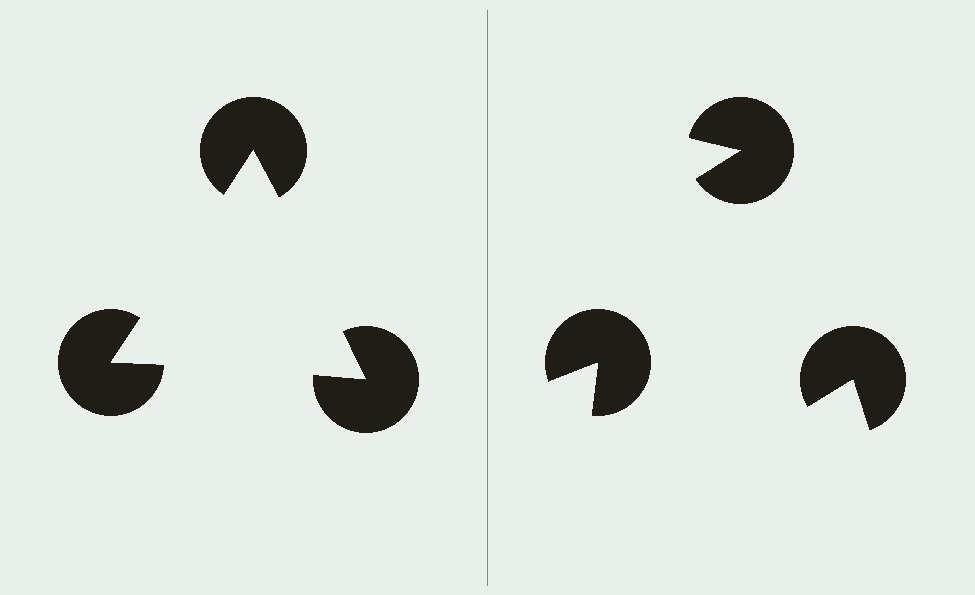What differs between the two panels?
The pac-man discs are positioned identically on both sides; only the wedge orientations differ. On the left they align to a triangle; on the right they are misaligned.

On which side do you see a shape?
An illusory triangle appears on the left side. On the right side the wedge cuts are rotated, so no coherent shape forms.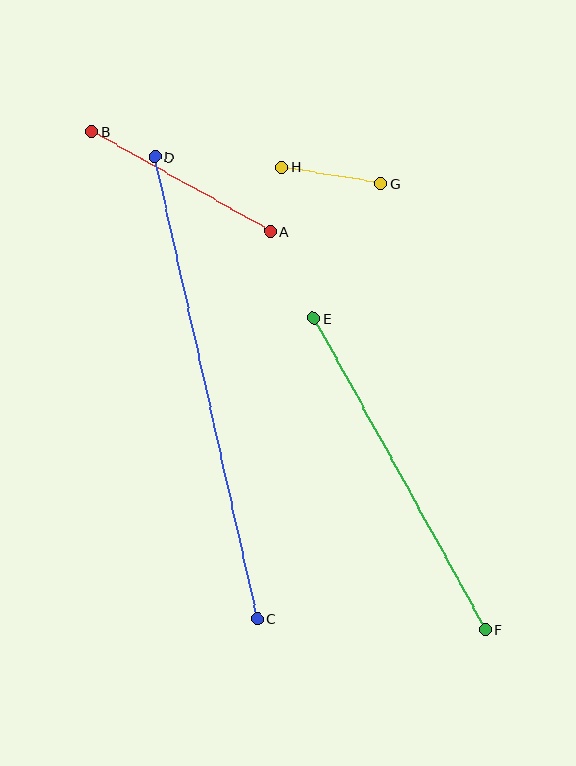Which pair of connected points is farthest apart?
Points C and D are farthest apart.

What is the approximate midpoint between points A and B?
The midpoint is at approximately (181, 182) pixels.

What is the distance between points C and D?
The distance is approximately 473 pixels.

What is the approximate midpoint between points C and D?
The midpoint is at approximately (206, 388) pixels.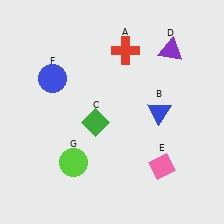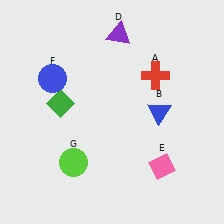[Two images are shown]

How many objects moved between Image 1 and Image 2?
3 objects moved between the two images.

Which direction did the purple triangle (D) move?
The purple triangle (D) moved left.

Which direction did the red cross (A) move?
The red cross (A) moved right.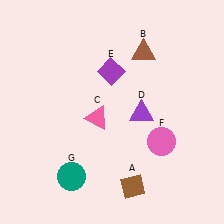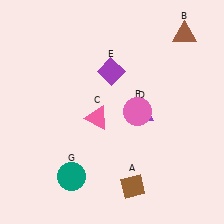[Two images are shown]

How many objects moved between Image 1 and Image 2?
2 objects moved between the two images.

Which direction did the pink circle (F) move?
The pink circle (F) moved up.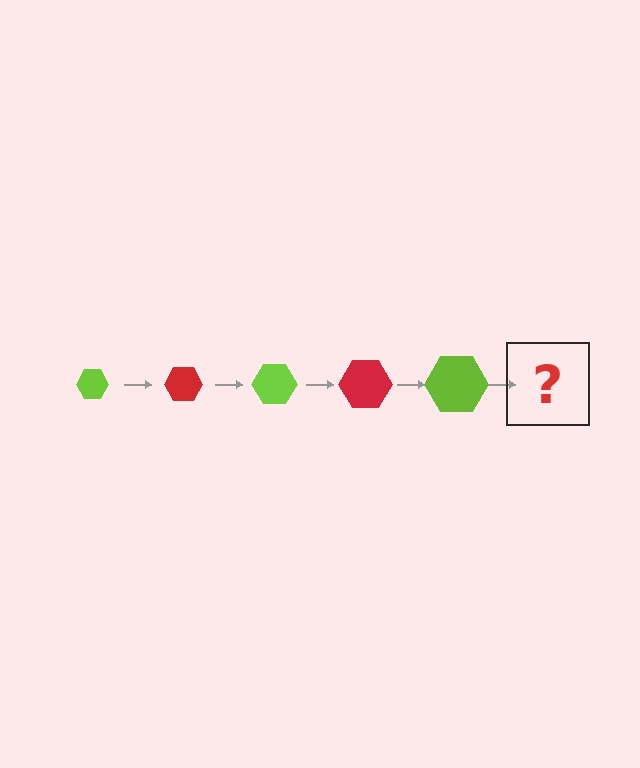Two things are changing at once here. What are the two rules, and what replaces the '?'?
The two rules are that the hexagon grows larger each step and the color cycles through lime and red. The '?' should be a red hexagon, larger than the previous one.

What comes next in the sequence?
The next element should be a red hexagon, larger than the previous one.